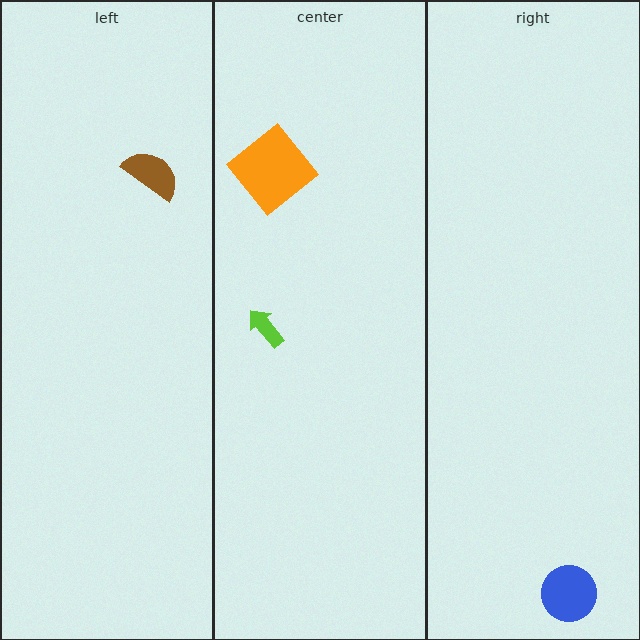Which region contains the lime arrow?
The center region.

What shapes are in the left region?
The brown semicircle.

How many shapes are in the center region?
2.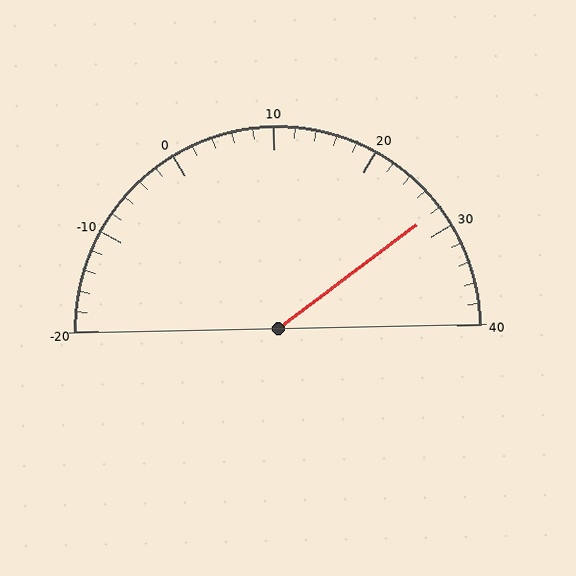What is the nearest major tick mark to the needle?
The nearest major tick mark is 30.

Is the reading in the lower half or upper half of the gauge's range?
The reading is in the upper half of the range (-20 to 40).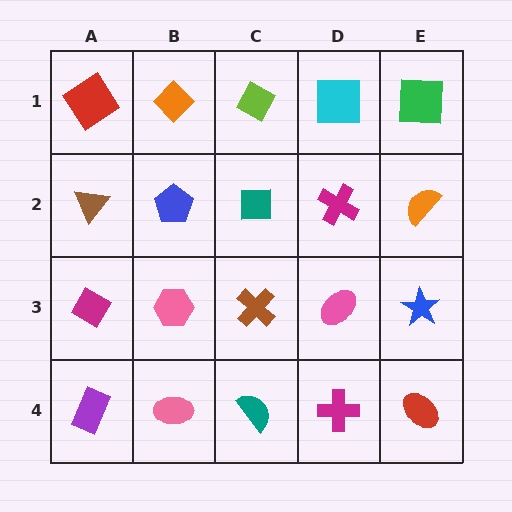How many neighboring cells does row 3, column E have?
3.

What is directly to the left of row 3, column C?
A pink hexagon.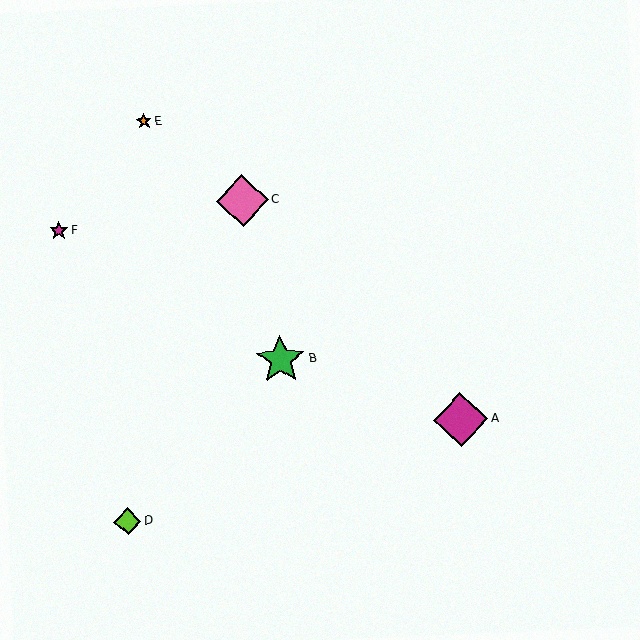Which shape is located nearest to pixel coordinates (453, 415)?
The magenta diamond (labeled A) at (461, 419) is nearest to that location.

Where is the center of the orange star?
The center of the orange star is at (144, 121).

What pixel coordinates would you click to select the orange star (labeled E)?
Click at (144, 121) to select the orange star E.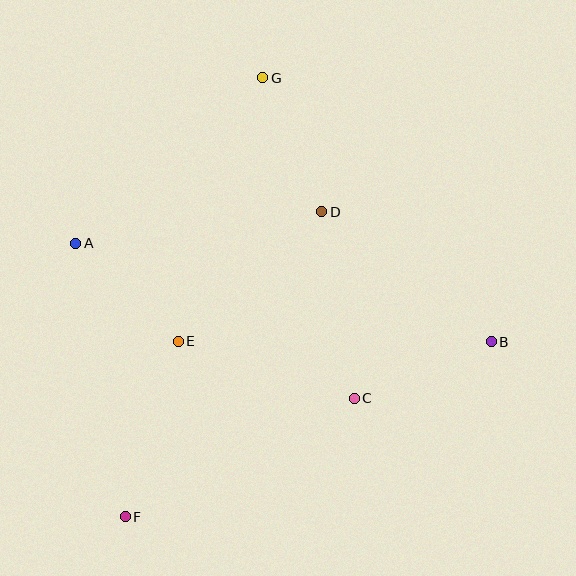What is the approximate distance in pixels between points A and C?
The distance between A and C is approximately 319 pixels.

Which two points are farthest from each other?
Points F and G are farthest from each other.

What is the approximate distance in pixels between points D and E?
The distance between D and E is approximately 194 pixels.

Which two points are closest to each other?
Points A and E are closest to each other.